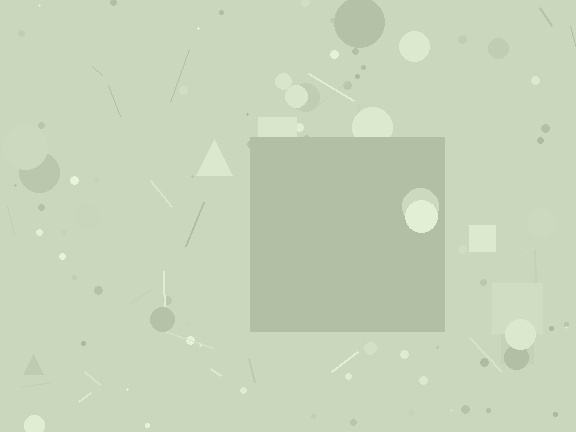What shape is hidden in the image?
A square is hidden in the image.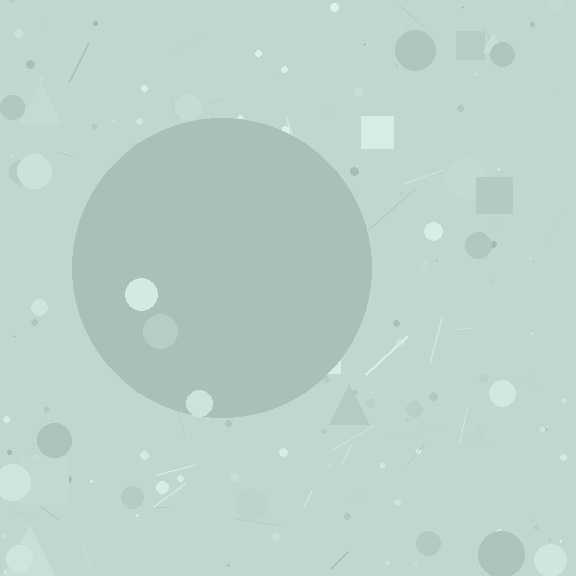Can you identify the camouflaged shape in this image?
The camouflaged shape is a circle.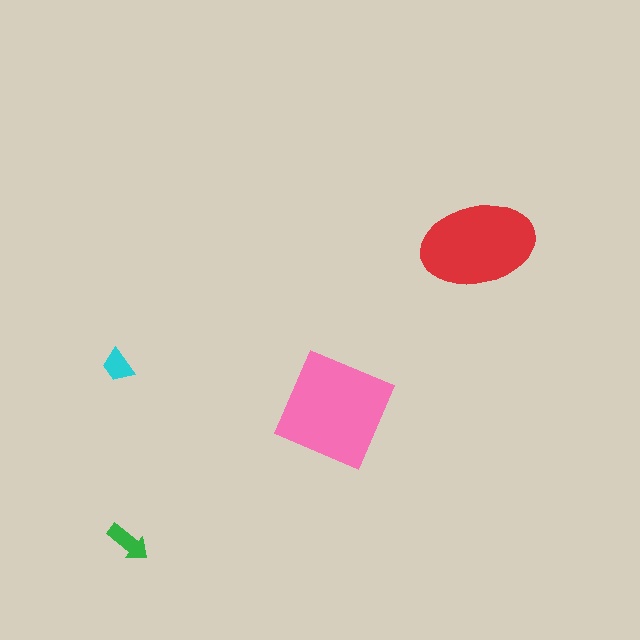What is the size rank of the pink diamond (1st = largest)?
1st.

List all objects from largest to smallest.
The pink diamond, the red ellipse, the green arrow, the cyan trapezoid.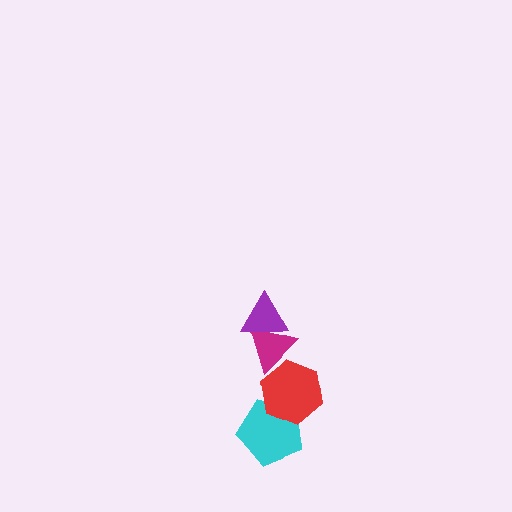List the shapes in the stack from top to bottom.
From top to bottom: the purple triangle, the magenta triangle, the red hexagon, the cyan pentagon.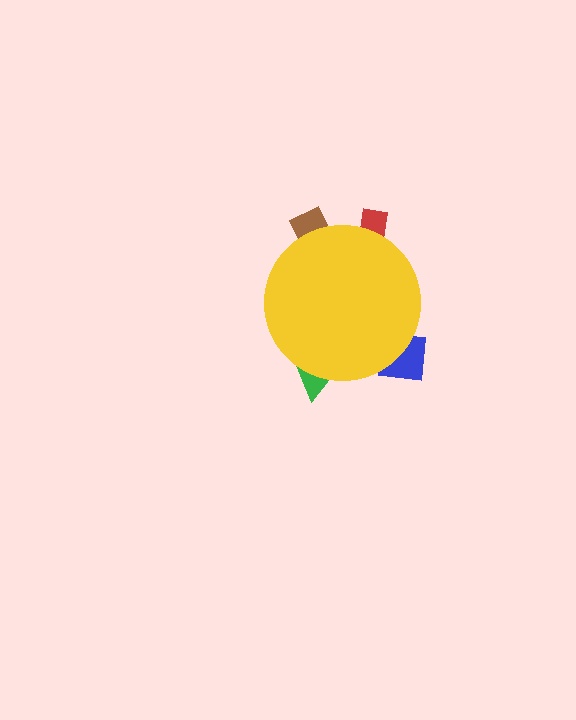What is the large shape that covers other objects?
A yellow circle.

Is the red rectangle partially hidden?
Yes, the red rectangle is partially hidden behind the yellow circle.